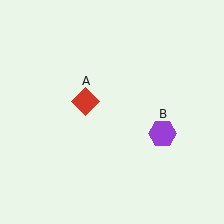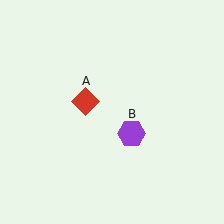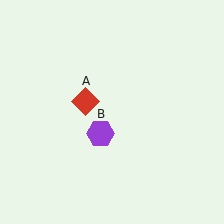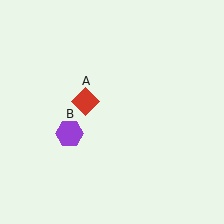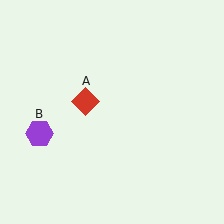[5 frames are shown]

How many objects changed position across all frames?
1 object changed position: purple hexagon (object B).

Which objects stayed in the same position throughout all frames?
Red diamond (object A) remained stationary.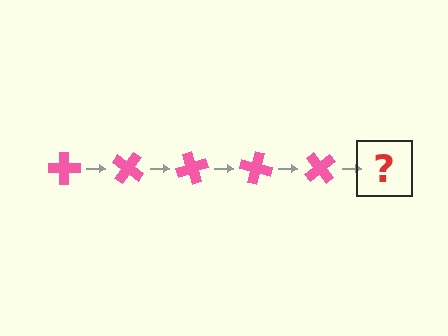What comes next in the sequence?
The next element should be a pink cross rotated 175 degrees.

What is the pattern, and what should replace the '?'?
The pattern is that the cross rotates 35 degrees each step. The '?' should be a pink cross rotated 175 degrees.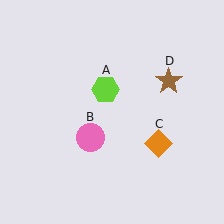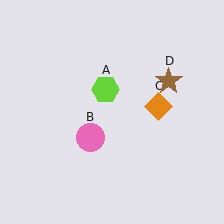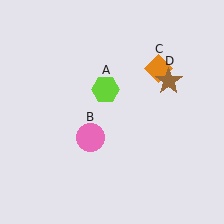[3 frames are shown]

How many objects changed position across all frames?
1 object changed position: orange diamond (object C).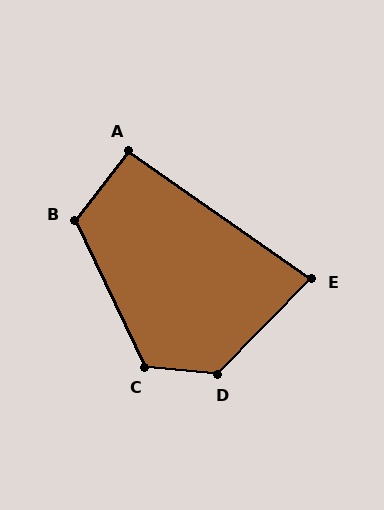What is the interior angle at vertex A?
Approximately 92 degrees (approximately right).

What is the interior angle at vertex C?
Approximately 121 degrees (obtuse).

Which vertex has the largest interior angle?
D, at approximately 129 degrees.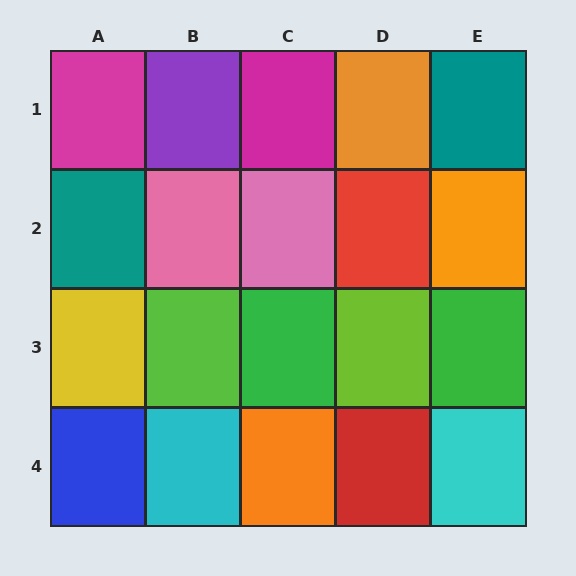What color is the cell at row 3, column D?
Lime.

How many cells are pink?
2 cells are pink.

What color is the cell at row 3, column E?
Green.